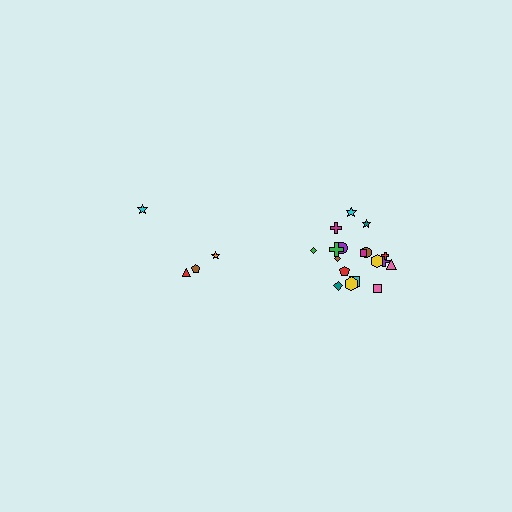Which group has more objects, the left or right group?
The right group.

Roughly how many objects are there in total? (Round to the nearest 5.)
Roughly 20 objects in total.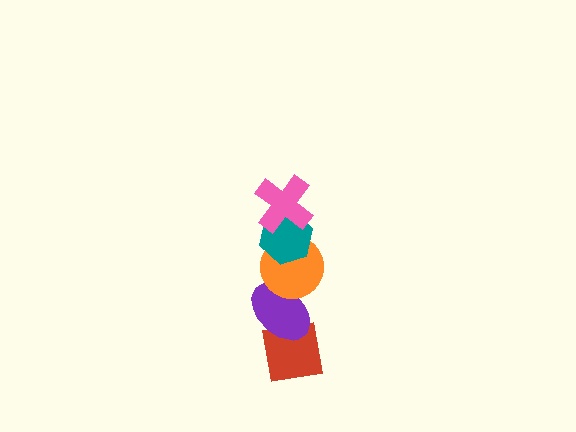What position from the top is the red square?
The red square is 5th from the top.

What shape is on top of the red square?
The purple ellipse is on top of the red square.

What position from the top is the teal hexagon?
The teal hexagon is 2nd from the top.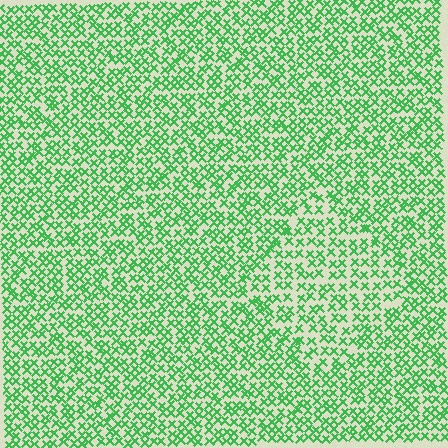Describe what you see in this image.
The image contains small green elements arranged at two different densities. A diamond-shaped region is visible where the elements are less densely packed than the surrounding area.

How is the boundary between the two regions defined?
The boundary is defined by a change in element density (approximately 1.4x ratio). All elements are the same color, size, and shape.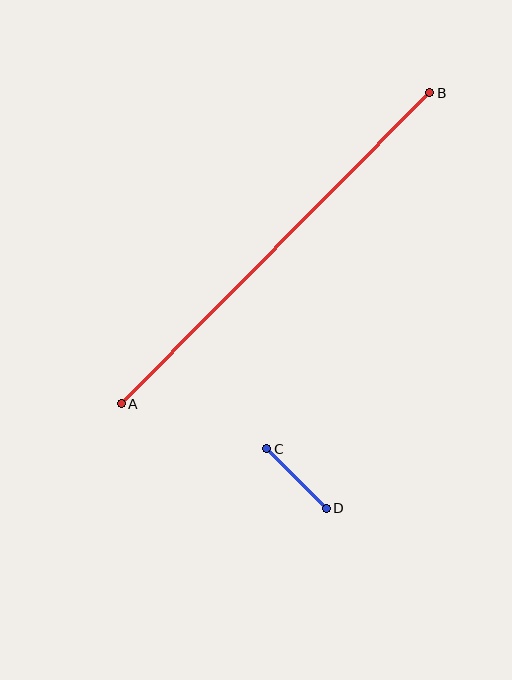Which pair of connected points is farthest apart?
Points A and B are farthest apart.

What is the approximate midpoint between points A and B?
The midpoint is at approximately (275, 248) pixels.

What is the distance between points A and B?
The distance is approximately 438 pixels.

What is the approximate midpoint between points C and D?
The midpoint is at approximately (297, 479) pixels.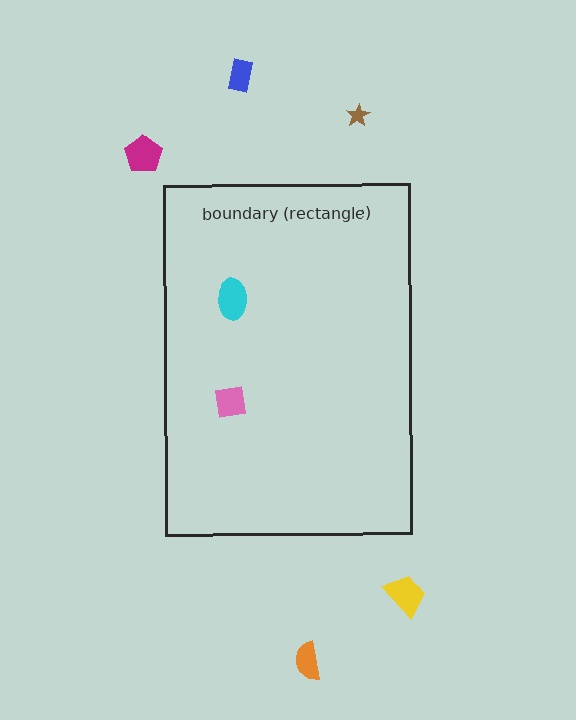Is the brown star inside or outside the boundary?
Outside.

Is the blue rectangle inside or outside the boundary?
Outside.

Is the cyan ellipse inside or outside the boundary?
Inside.